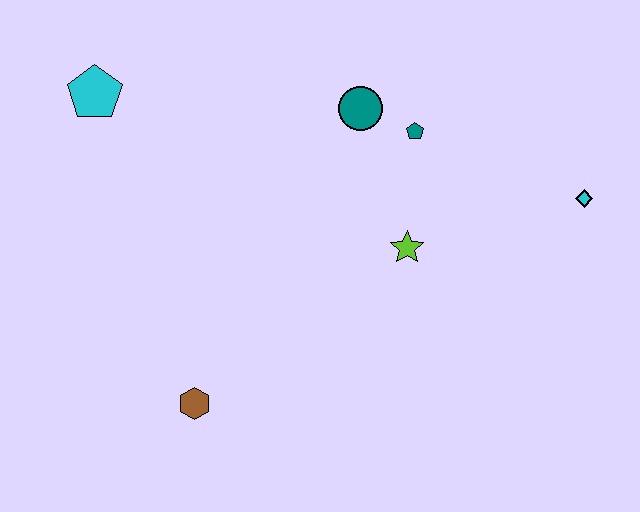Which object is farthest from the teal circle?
The brown hexagon is farthest from the teal circle.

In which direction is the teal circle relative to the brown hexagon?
The teal circle is above the brown hexagon.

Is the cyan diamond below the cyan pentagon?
Yes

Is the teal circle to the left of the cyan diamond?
Yes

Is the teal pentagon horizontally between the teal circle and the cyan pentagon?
No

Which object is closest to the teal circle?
The teal pentagon is closest to the teal circle.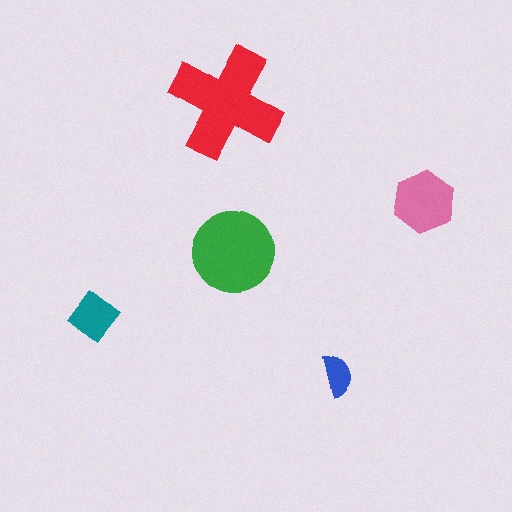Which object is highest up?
The red cross is topmost.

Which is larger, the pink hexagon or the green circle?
The green circle.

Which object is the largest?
The red cross.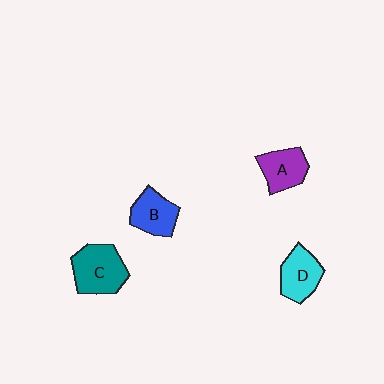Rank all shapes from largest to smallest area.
From largest to smallest: C (teal), D (cyan), B (blue), A (purple).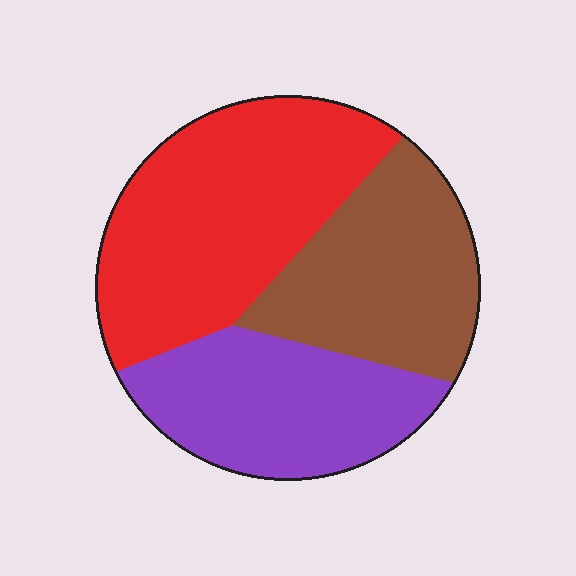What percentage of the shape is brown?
Brown takes up about one third (1/3) of the shape.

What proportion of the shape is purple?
Purple covers 29% of the shape.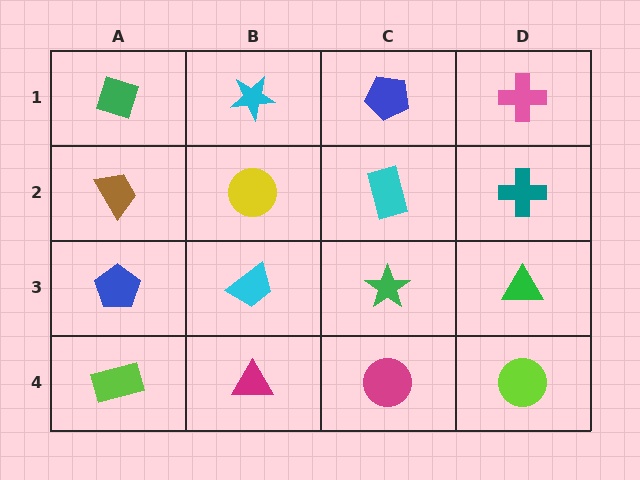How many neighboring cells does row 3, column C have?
4.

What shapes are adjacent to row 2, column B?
A cyan star (row 1, column B), a cyan trapezoid (row 3, column B), a brown trapezoid (row 2, column A), a cyan rectangle (row 2, column C).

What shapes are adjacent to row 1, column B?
A yellow circle (row 2, column B), a green diamond (row 1, column A), a blue pentagon (row 1, column C).